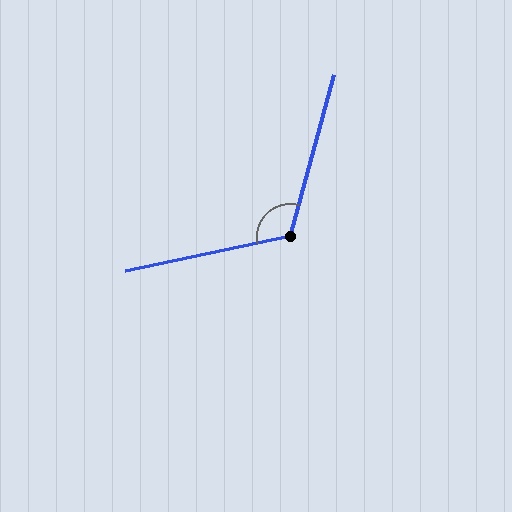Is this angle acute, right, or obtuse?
It is obtuse.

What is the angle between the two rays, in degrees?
Approximately 117 degrees.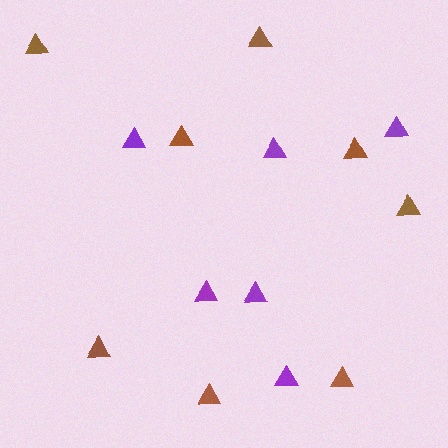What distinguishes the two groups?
There are 2 groups: one group of brown triangles (8) and one group of purple triangles (6).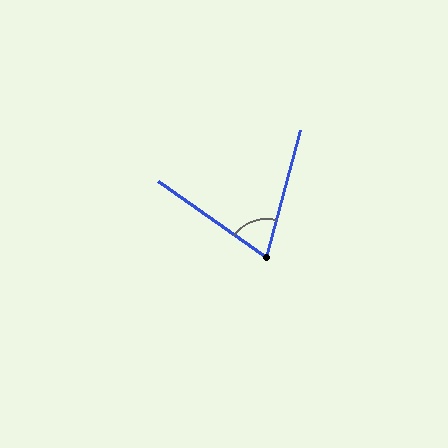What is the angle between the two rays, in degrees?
Approximately 70 degrees.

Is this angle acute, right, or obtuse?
It is acute.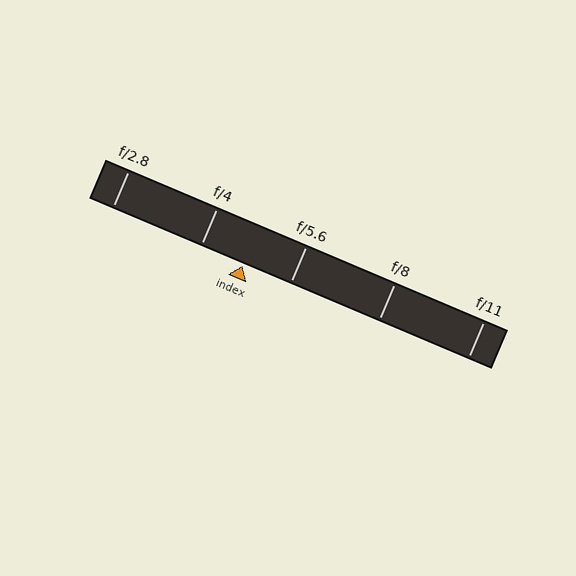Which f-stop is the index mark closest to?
The index mark is closest to f/4.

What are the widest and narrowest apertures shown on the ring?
The widest aperture shown is f/2.8 and the narrowest is f/11.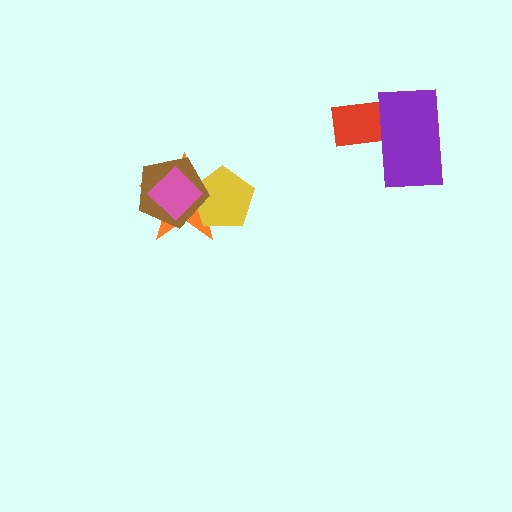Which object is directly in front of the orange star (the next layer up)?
The yellow pentagon is directly in front of the orange star.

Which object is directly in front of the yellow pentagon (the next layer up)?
The brown pentagon is directly in front of the yellow pentagon.